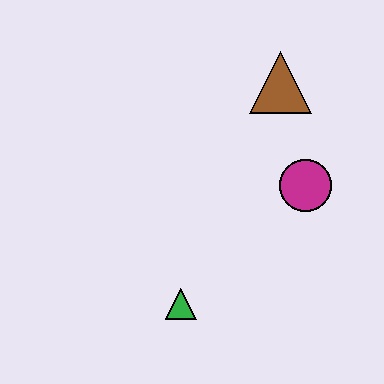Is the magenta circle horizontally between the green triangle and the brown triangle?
No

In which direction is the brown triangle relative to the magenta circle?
The brown triangle is above the magenta circle.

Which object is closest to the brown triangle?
The magenta circle is closest to the brown triangle.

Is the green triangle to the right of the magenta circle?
No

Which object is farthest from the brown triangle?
The green triangle is farthest from the brown triangle.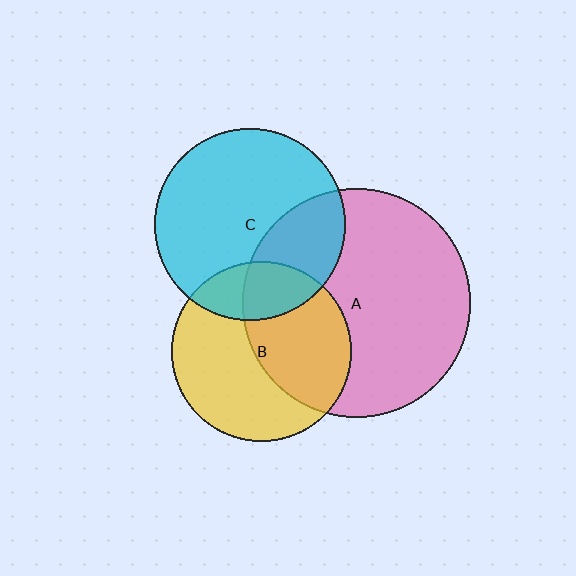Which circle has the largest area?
Circle A (pink).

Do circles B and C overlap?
Yes.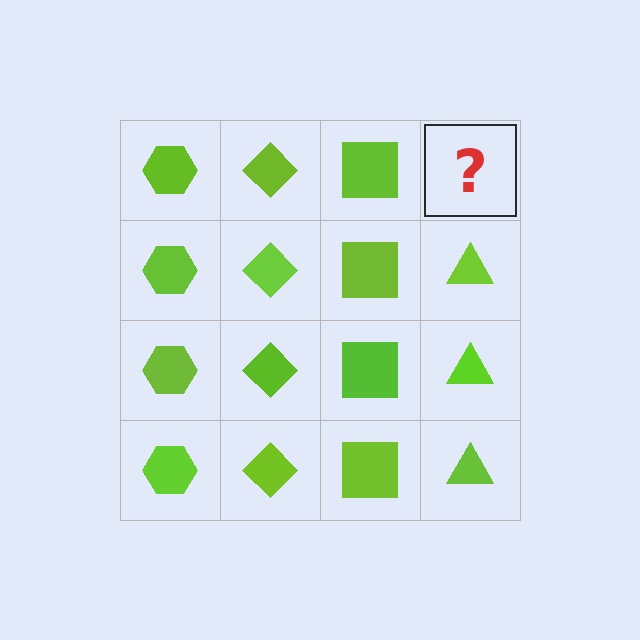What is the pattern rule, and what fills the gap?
The rule is that each column has a consistent shape. The gap should be filled with a lime triangle.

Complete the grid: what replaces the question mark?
The question mark should be replaced with a lime triangle.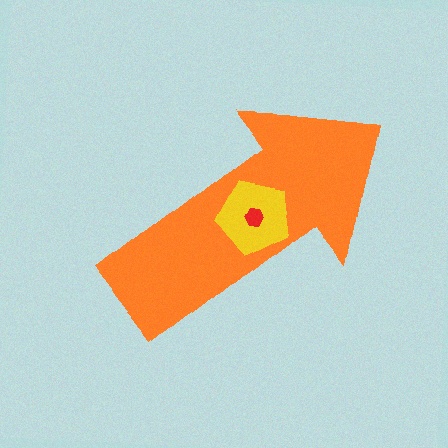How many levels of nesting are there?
3.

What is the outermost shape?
The orange arrow.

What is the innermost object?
The red hexagon.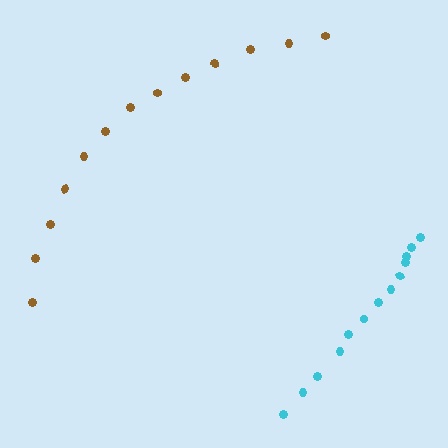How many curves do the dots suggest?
There are 2 distinct paths.